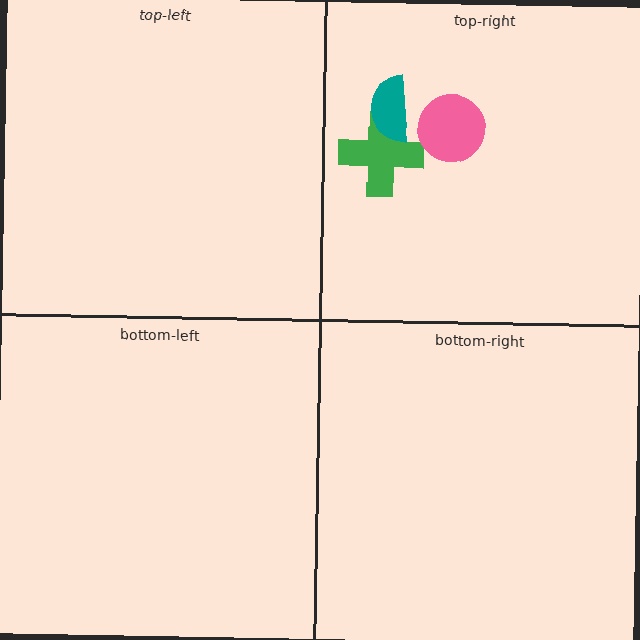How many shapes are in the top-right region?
3.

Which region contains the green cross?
The top-right region.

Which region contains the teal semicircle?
The top-right region.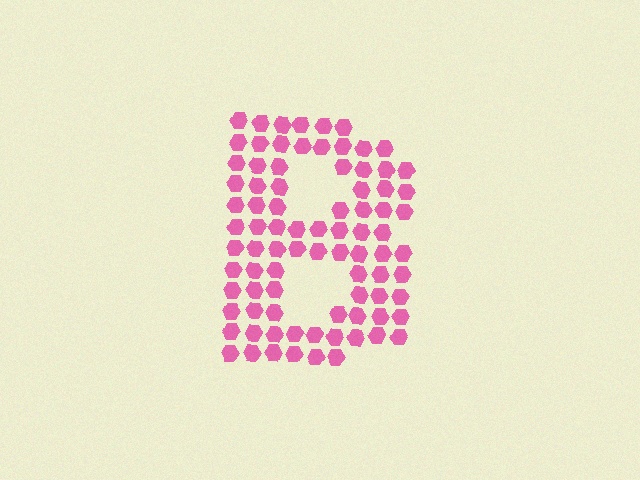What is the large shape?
The large shape is the letter B.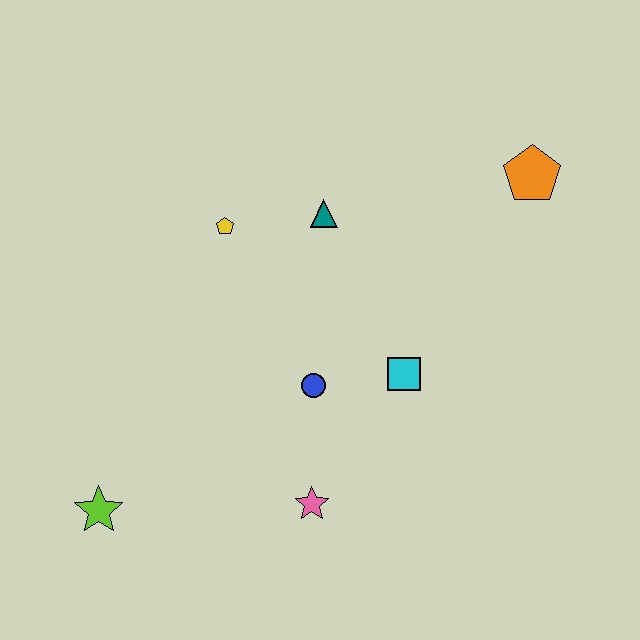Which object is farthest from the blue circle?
The orange pentagon is farthest from the blue circle.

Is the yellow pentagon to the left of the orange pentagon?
Yes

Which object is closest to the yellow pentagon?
The teal triangle is closest to the yellow pentagon.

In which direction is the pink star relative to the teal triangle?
The pink star is below the teal triangle.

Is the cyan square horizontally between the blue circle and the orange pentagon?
Yes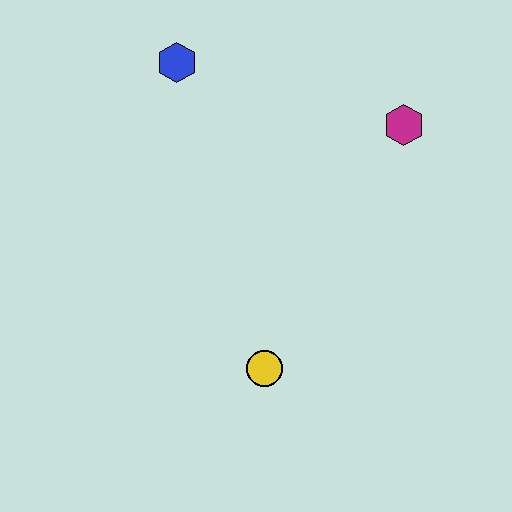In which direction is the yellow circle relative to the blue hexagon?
The yellow circle is below the blue hexagon.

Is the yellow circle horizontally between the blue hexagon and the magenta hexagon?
Yes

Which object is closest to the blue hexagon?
The magenta hexagon is closest to the blue hexagon.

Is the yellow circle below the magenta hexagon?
Yes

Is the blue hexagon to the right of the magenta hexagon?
No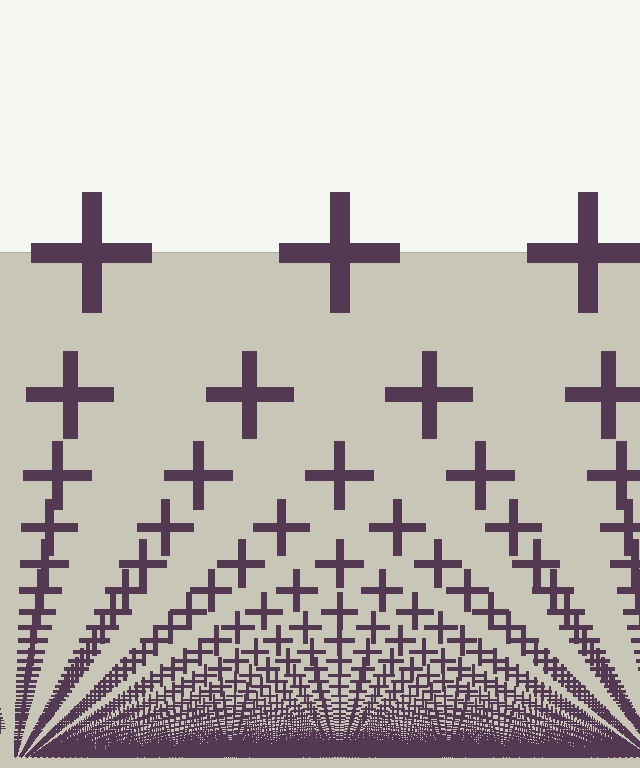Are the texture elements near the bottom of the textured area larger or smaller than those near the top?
Smaller. The gradient is inverted — elements near the bottom are smaller and denser.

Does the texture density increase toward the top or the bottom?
Density increases toward the bottom.